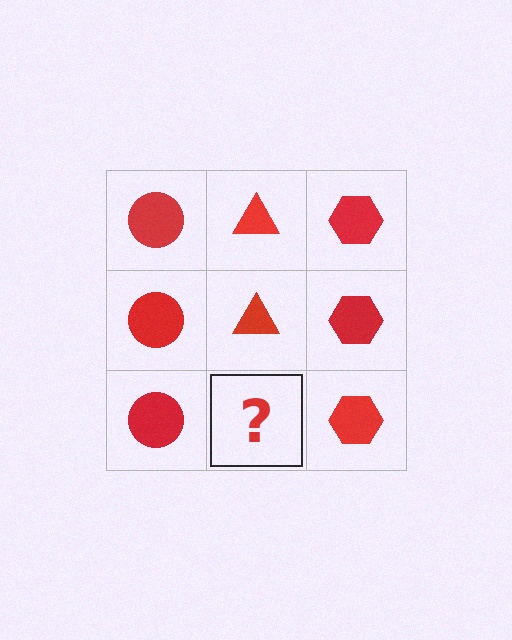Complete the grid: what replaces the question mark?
The question mark should be replaced with a red triangle.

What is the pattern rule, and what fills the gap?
The rule is that each column has a consistent shape. The gap should be filled with a red triangle.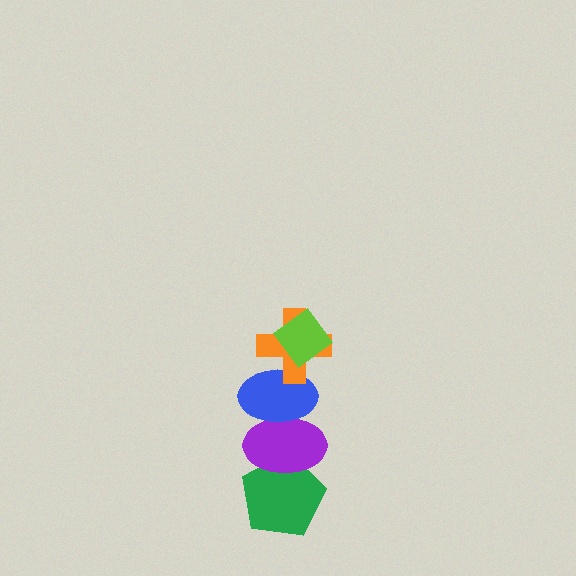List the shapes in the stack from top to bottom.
From top to bottom: the lime diamond, the orange cross, the blue ellipse, the purple ellipse, the green pentagon.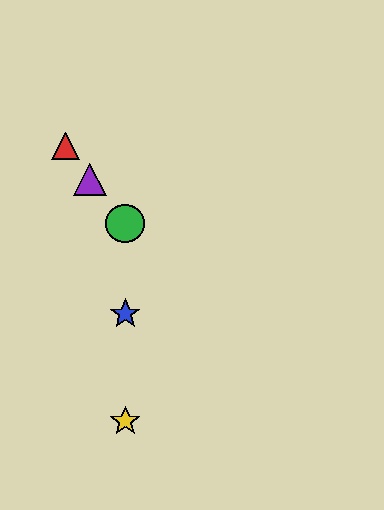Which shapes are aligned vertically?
The blue star, the green circle, the yellow star are aligned vertically.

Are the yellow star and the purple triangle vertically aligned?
No, the yellow star is at x≈125 and the purple triangle is at x≈90.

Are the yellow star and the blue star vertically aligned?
Yes, both are at x≈125.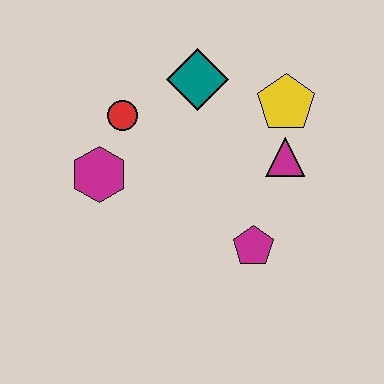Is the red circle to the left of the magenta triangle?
Yes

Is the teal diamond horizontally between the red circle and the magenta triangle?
Yes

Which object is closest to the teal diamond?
The red circle is closest to the teal diamond.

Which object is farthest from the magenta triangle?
The magenta hexagon is farthest from the magenta triangle.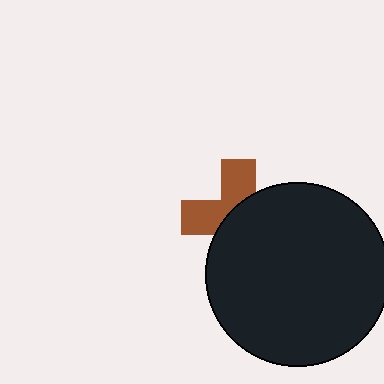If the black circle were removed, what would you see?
You would see the complete brown cross.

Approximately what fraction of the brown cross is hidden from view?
Roughly 57% of the brown cross is hidden behind the black circle.